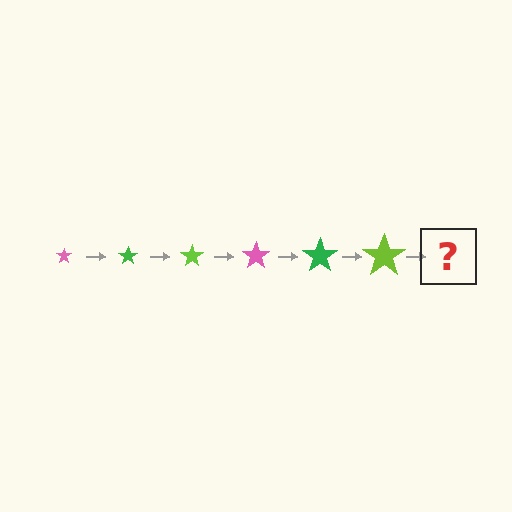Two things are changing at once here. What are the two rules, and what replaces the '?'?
The two rules are that the star grows larger each step and the color cycles through pink, green, and lime. The '?' should be a pink star, larger than the previous one.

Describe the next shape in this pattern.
It should be a pink star, larger than the previous one.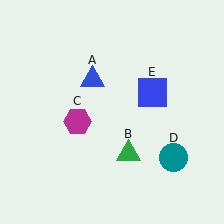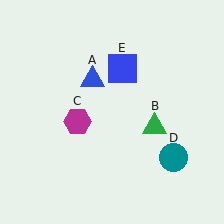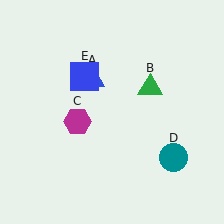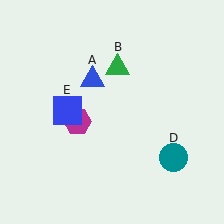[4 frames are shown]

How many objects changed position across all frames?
2 objects changed position: green triangle (object B), blue square (object E).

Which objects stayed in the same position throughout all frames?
Blue triangle (object A) and magenta hexagon (object C) and teal circle (object D) remained stationary.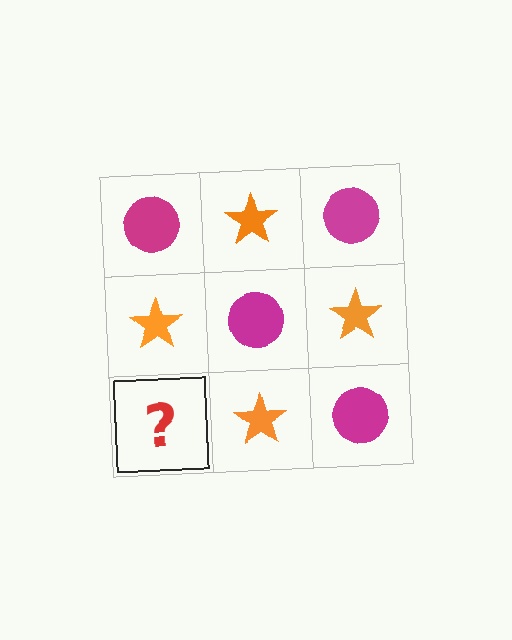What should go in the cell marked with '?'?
The missing cell should contain a magenta circle.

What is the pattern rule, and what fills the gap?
The rule is that it alternates magenta circle and orange star in a checkerboard pattern. The gap should be filled with a magenta circle.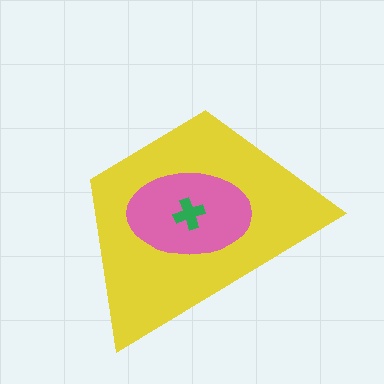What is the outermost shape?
The yellow trapezoid.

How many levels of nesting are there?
3.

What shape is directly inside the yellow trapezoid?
The pink ellipse.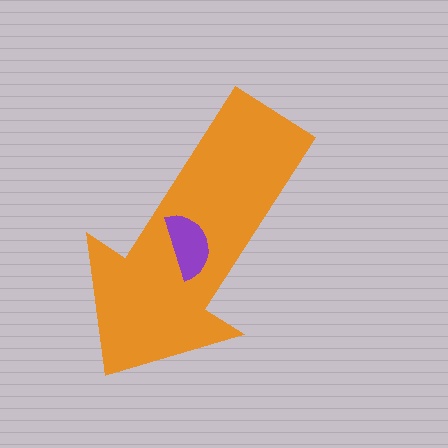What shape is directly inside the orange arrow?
The purple semicircle.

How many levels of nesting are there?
2.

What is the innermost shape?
The purple semicircle.